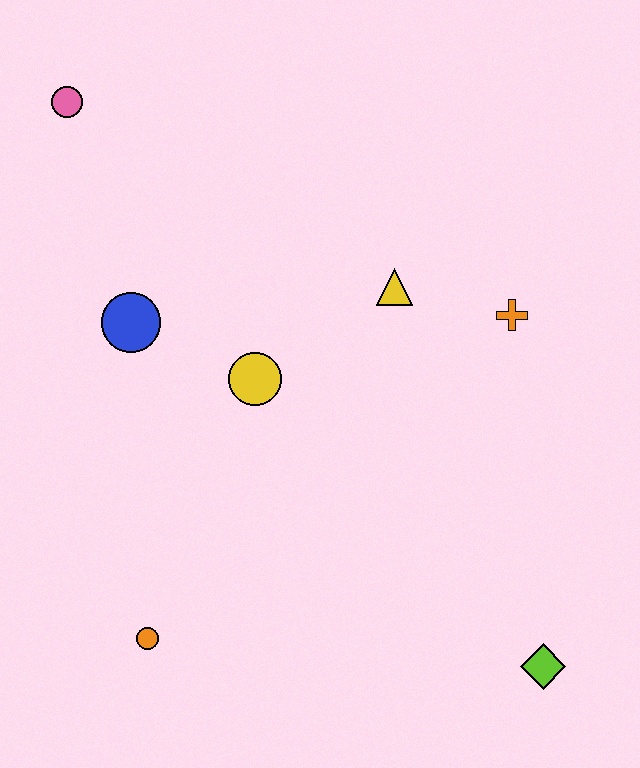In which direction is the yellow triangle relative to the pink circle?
The yellow triangle is to the right of the pink circle.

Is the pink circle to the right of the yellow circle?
No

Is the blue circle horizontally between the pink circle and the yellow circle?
Yes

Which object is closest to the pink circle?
The blue circle is closest to the pink circle.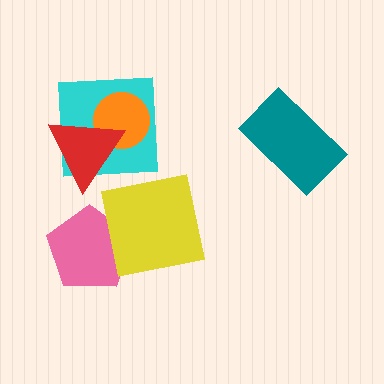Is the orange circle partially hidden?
Yes, it is partially covered by another shape.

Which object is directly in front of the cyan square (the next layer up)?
The orange circle is directly in front of the cyan square.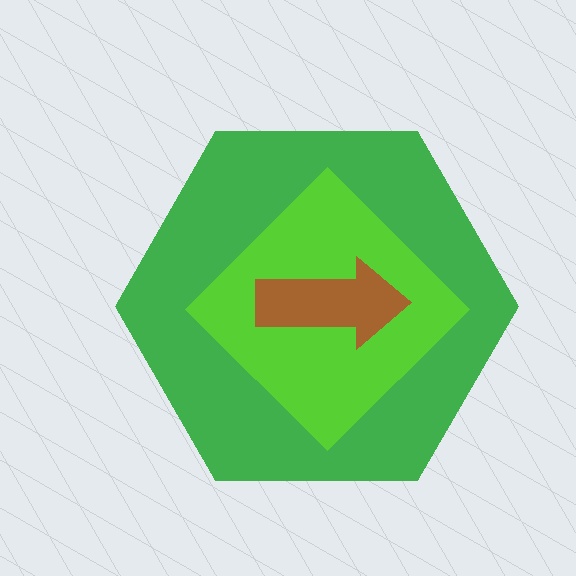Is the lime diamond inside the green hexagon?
Yes.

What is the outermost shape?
The green hexagon.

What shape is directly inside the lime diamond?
The brown arrow.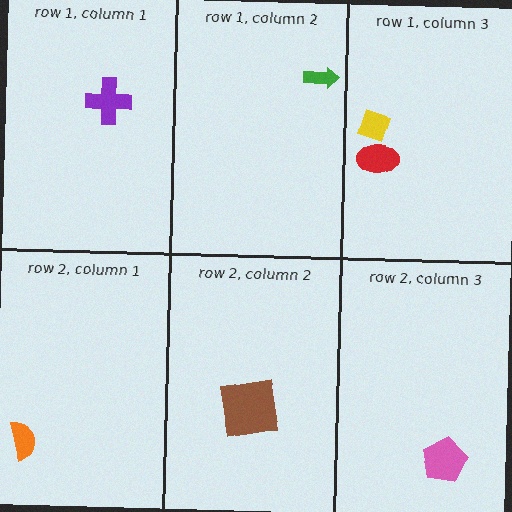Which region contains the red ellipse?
The row 1, column 3 region.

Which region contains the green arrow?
The row 1, column 2 region.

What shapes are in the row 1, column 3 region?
The yellow diamond, the red ellipse.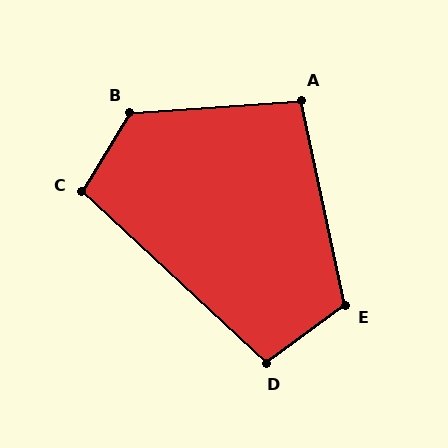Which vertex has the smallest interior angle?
A, at approximately 98 degrees.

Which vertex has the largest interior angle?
B, at approximately 125 degrees.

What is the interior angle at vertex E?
Approximately 115 degrees (obtuse).